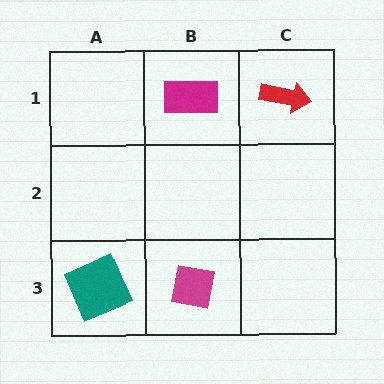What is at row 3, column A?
A teal square.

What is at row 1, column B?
A magenta rectangle.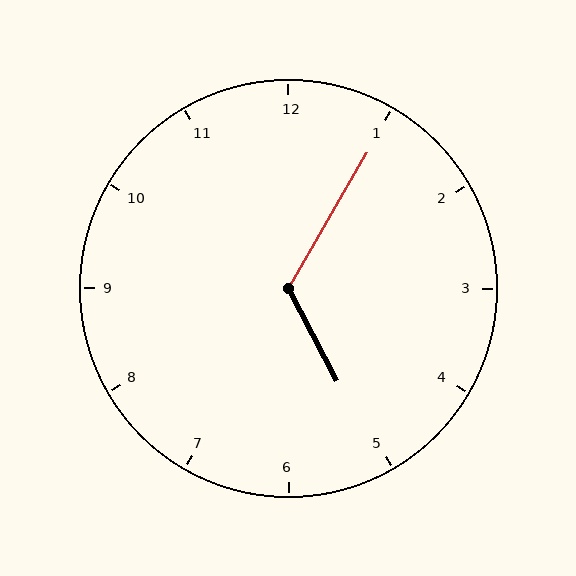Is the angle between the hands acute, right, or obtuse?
It is obtuse.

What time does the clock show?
5:05.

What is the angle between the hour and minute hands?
Approximately 122 degrees.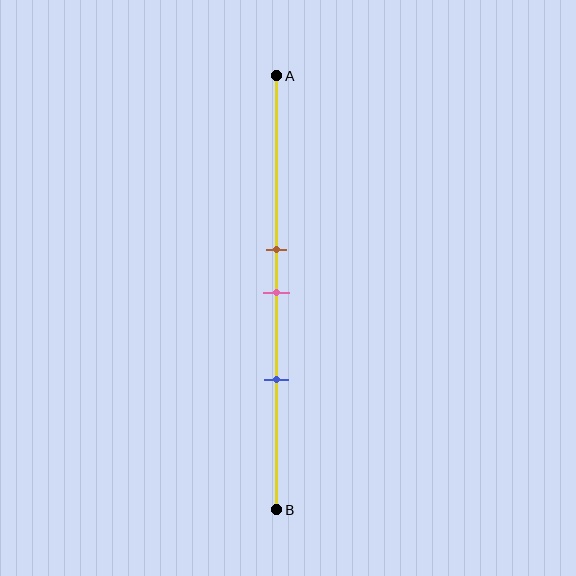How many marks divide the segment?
There are 3 marks dividing the segment.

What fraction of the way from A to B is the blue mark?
The blue mark is approximately 70% (0.7) of the way from A to B.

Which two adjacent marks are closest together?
The brown and pink marks are the closest adjacent pair.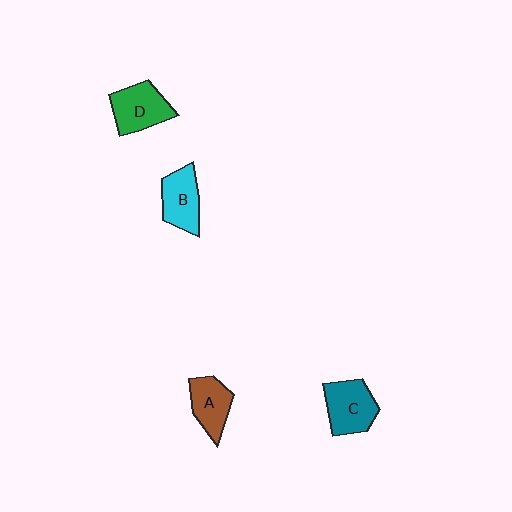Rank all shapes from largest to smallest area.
From largest to smallest: C (teal), D (green), B (cyan), A (brown).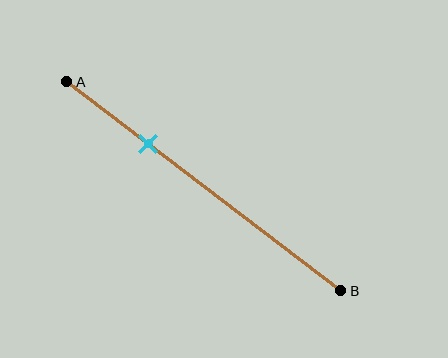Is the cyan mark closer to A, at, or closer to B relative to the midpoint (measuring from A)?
The cyan mark is closer to point A than the midpoint of segment AB.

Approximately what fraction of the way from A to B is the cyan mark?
The cyan mark is approximately 30% of the way from A to B.